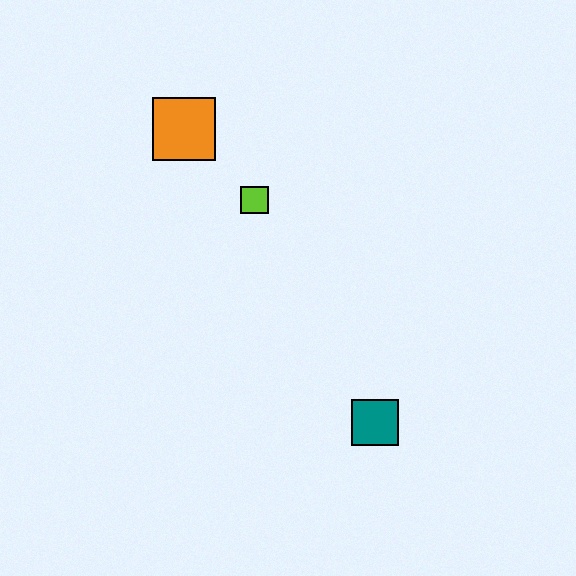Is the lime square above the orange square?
No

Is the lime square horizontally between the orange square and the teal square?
Yes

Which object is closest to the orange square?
The lime square is closest to the orange square.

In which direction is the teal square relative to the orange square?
The teal square is below the orange square.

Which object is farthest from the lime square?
The teal square is farthest from the lime square.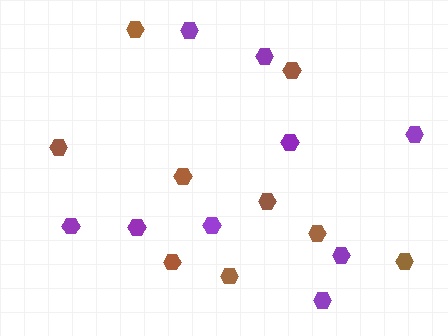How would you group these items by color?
There are 2 groups: one group of brown hexagons (9) and one group of purple hexagons (9).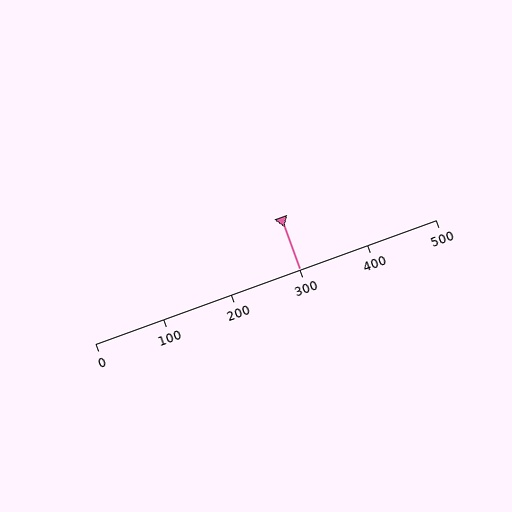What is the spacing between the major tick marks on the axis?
The major ticks are spaced 100 apart.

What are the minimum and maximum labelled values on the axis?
The axis runs from 0 to 500.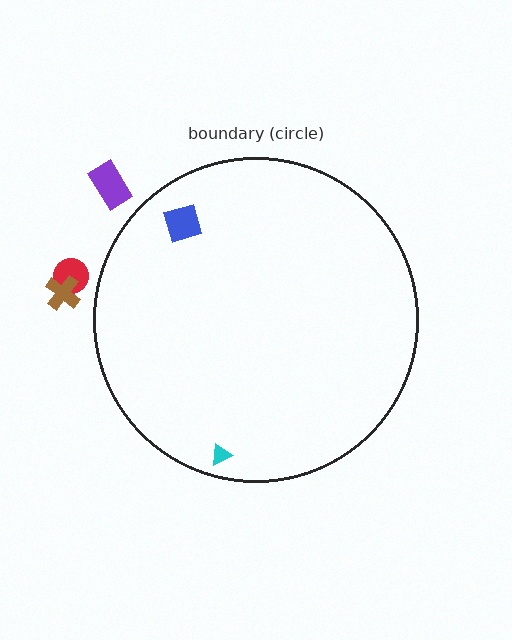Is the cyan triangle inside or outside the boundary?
Inside.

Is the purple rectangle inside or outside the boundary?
Outside.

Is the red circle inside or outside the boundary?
Outside.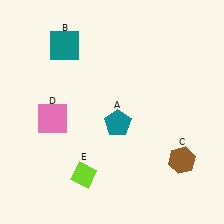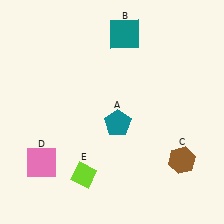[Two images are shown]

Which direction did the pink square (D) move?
The pink square (D) moved down.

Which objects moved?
The objects that moved are: the teal square (B), the pink square (D).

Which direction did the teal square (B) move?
The teal square (B) moved right.